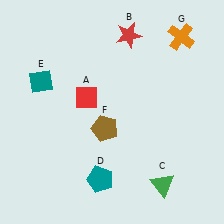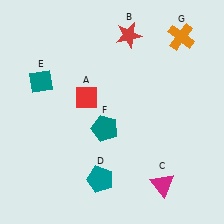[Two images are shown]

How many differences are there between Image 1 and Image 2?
There are 2 differences between the two images.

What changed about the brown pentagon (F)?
In Image 1, F is brown. In Image 2, it changed to teal.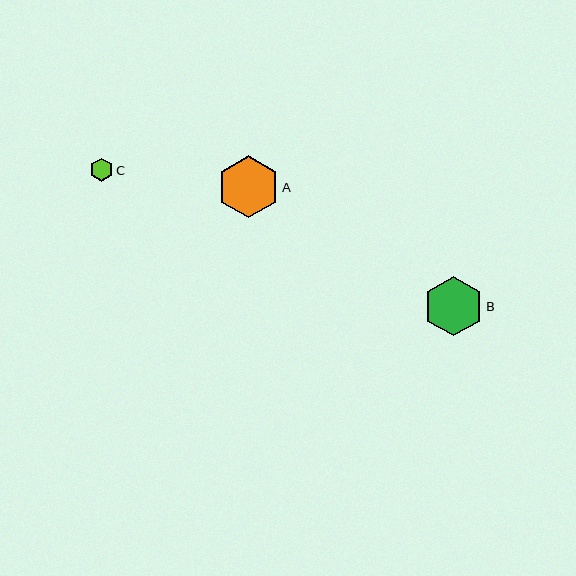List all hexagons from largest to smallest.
From largest to smallest: A, B, C.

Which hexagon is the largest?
Hexagon A is the largest with a size of approximately 62 pixels.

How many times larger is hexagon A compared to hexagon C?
Hexagon A is approximately 2.7 times the size of hexagon C.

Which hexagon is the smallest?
Hexagon C is the smallest with a size of approximately 23 pixels.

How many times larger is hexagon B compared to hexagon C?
Hexagon B is approximately 2.6 times the size of hexagon C.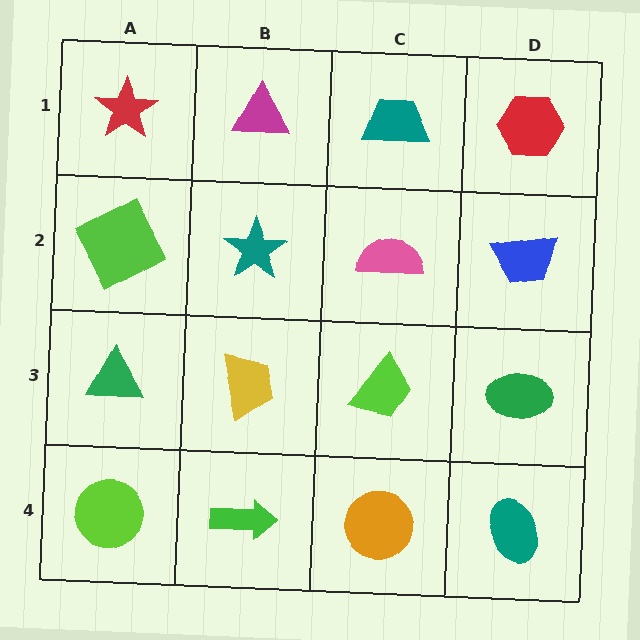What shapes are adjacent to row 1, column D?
A blue trapezoid (row 2, column D), a teal trapezoid (row 1, column C).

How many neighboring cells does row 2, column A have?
3.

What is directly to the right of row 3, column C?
A green ellipse.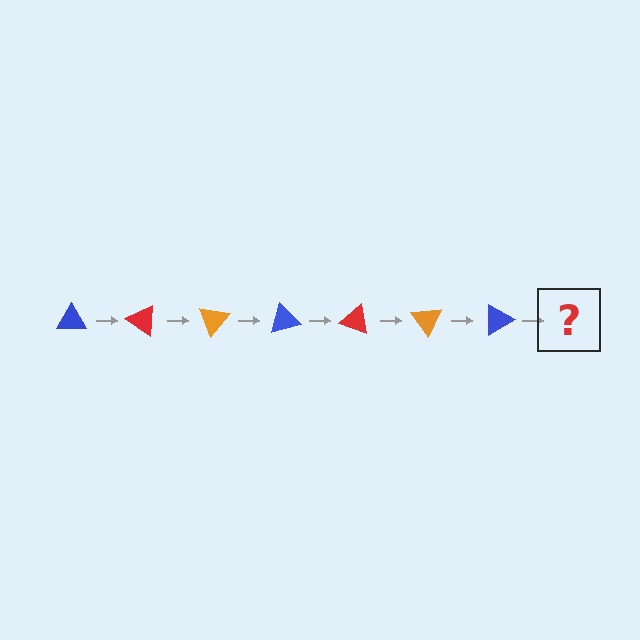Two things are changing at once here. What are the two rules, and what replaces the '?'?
The two rules are that it rotates 35 degrees each step and the color cycles through blue, red, and orange. The '?' should be a red triangle, rotated 245 degrees from the start.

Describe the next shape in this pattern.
It should be a red triangle, rotated 245 degrees from the start.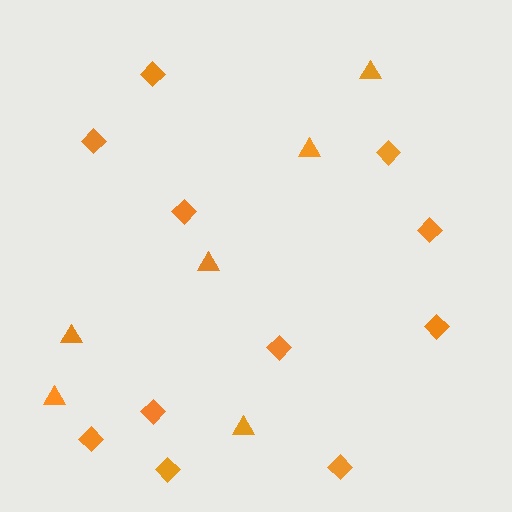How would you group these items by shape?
There are 2 groups: one group of triangles (6) and one group of diamonds (11).